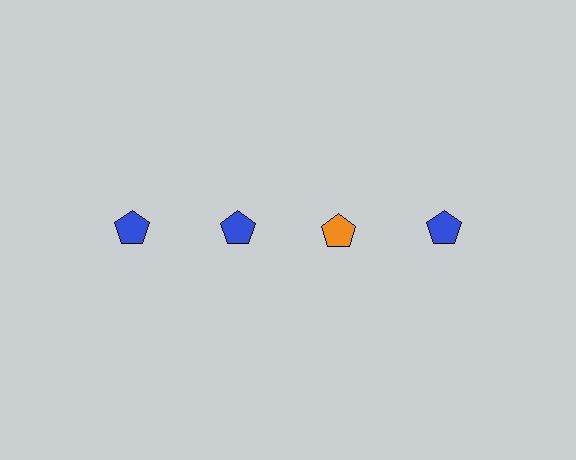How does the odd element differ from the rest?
It has a different color: orange instead of blue.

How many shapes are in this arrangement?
There are 4 shapes arranged in a grid pattern.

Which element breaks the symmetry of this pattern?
The orange pentagon in the top row, center column breaks the symmetry. All other shapes are blue pentagons.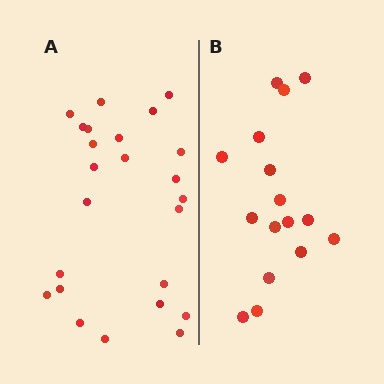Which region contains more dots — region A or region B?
Region A (the left region) has more dots.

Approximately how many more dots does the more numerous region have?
Region A has roughly 8 or so more dots than region B.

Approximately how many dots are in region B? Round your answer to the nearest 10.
About 20 dots. (The exact count is 16, which rounds to 20.)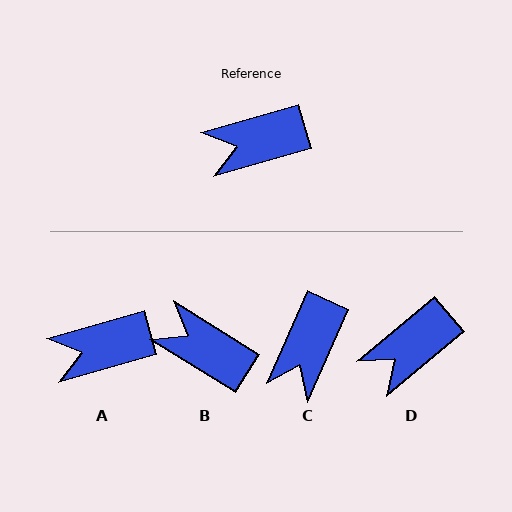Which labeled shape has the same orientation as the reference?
A.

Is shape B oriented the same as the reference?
No, it is off by about 48 degrees.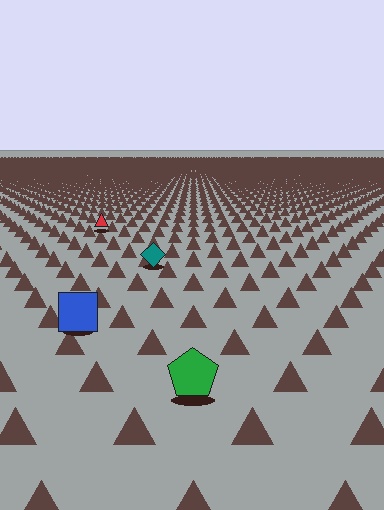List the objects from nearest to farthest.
From nearest to farthest: the green pentagon, the blue square, the teal diamond, the red triangle.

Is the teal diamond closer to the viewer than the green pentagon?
No. The green pentagon is closer — you can tell from the texture gradient: the ground texture is coarser near it.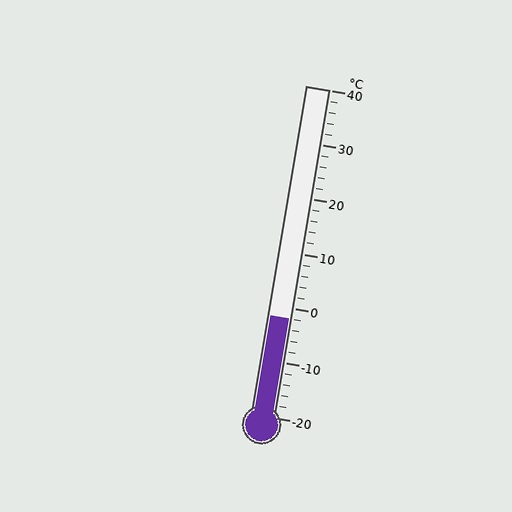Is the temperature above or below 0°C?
The temperature is below 0°C.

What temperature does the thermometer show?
The thermometer shows approximately -2°C.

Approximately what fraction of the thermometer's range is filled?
The thermometer is filled to approximately 30% of its range.